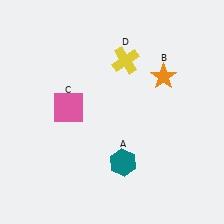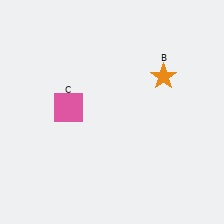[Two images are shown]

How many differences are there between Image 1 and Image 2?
There are 2 differences between the two images.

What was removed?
The teal hexagon (A), the yellow cross (D) were removed in Image 2.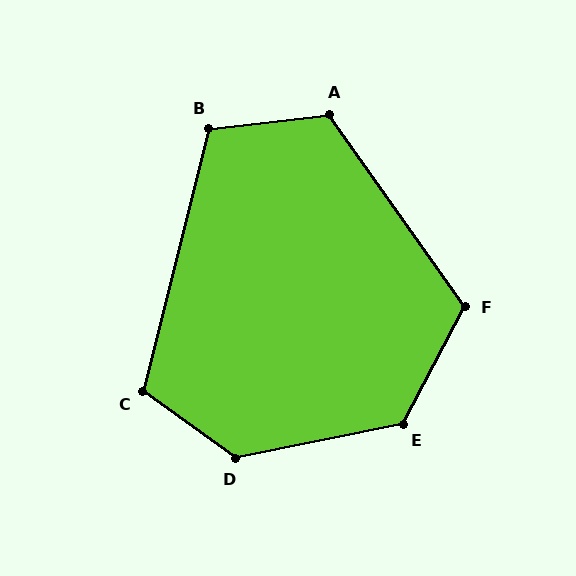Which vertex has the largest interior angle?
D, at approximately 133 degrees.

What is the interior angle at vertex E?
Approximately 129 degrees (obtuse).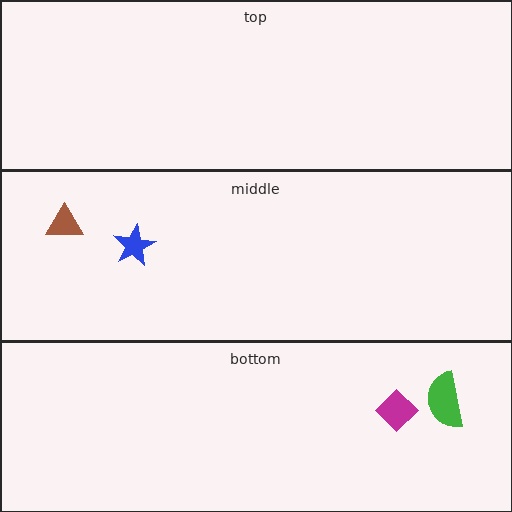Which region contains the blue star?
The middle region.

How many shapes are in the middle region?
2.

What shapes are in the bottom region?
The green semicircle, the magenta diamond.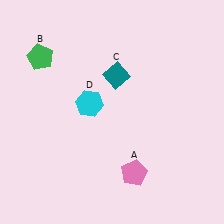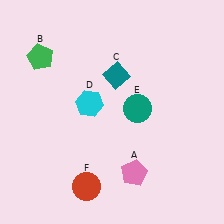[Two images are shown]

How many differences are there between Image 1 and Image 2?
There are 2 differences between the two images.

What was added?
A teal circle (E), a red circle (F) were added in Image 2.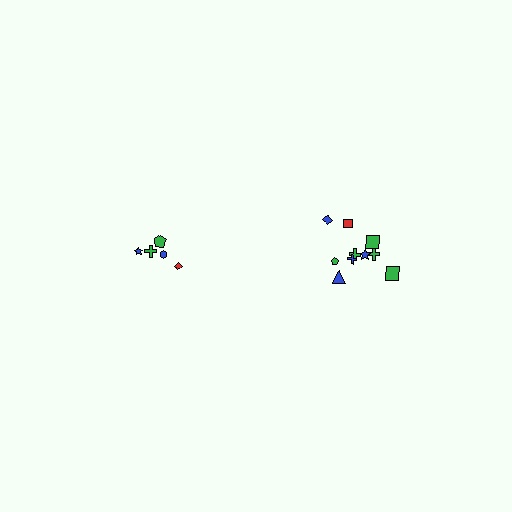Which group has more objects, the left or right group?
The right group.